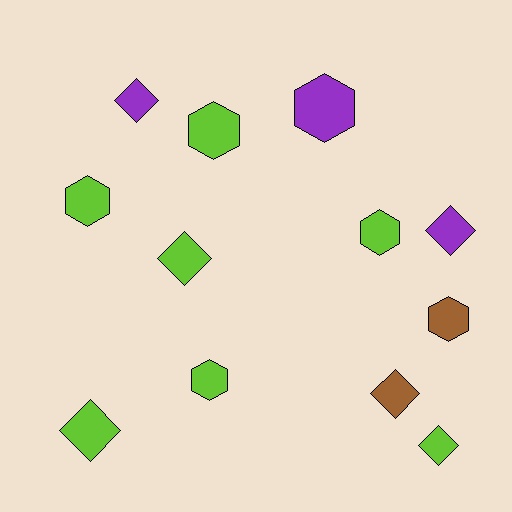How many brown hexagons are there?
There is 1 brown hexagon.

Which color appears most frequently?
Lime, with 7 objects.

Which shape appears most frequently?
Diamond, with 6 objects.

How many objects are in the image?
There are 12 objects.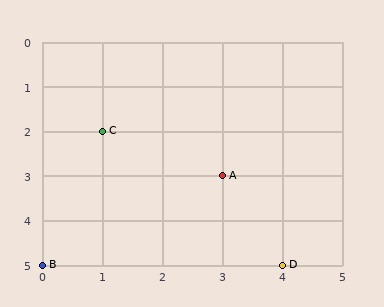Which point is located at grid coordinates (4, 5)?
Point D is at (4, 5).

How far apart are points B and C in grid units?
Points B and C are 1 column and 3 rows apart (about 3.2 grid units diagonally).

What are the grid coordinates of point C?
Point C is at grid coordinates (1, 2).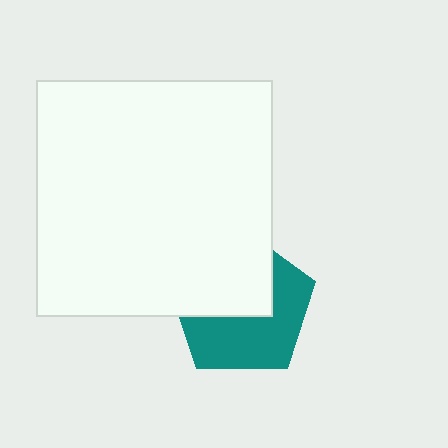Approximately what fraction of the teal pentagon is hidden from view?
Roughly 48% of the teal pentagon is hidden behind the white square.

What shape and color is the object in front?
The object in front is a white square.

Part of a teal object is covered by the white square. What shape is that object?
It is a pentagon.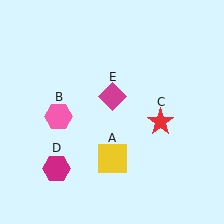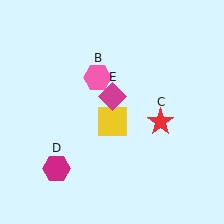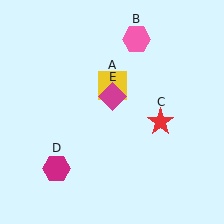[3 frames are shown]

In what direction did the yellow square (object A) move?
The yellow square (object A) moved up.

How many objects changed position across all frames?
2 objects changed position: yellow square (object A), pink hexagon (object B).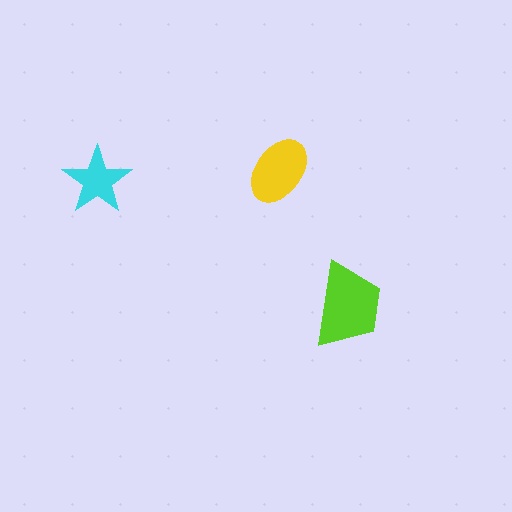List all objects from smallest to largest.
The cyan star, the yellow ellipse, the lime trapezoid.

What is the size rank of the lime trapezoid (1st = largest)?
1st.